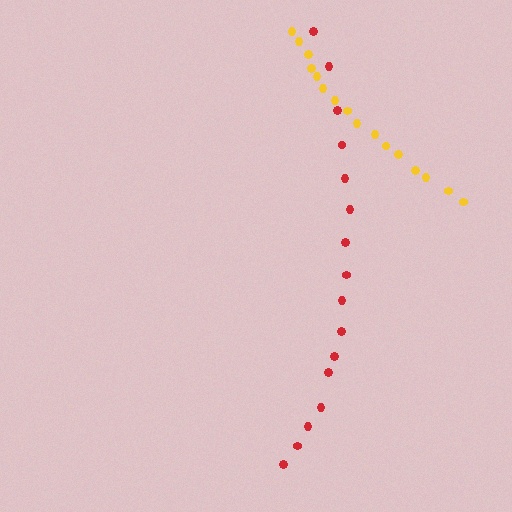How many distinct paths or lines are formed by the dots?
There are 2 distinct paths.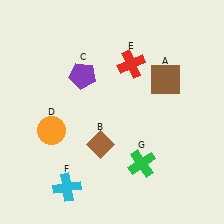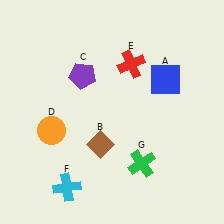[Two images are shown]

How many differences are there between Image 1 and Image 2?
There is 1 difference between the two images.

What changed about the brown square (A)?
In Image 1, A is brown. In Image 2, it changed to blue.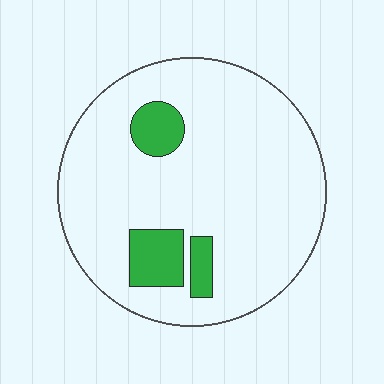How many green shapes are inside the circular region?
3.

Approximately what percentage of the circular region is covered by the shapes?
Approximately 10%.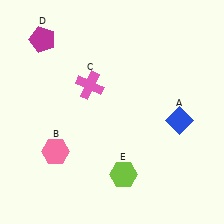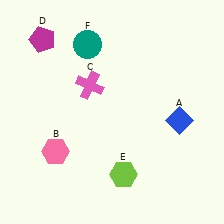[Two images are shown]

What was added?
A teal circle (F) was added in Image 2.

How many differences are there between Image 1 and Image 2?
There is 1 difference between the two images.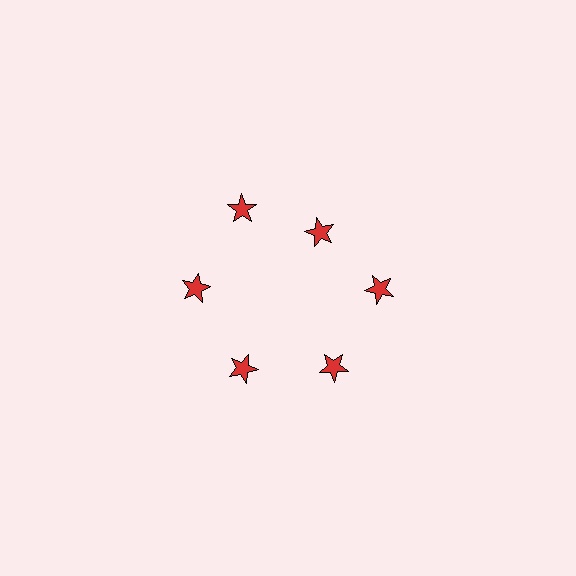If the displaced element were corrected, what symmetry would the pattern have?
It would have 6-fold rotational symmetry — the pattern would map onto itself every 60 degrees.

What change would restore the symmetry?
The symmetry would be restored by moving it outward, back onto the ring so that all 6 stars sit at equal angles and equal distance from the center.